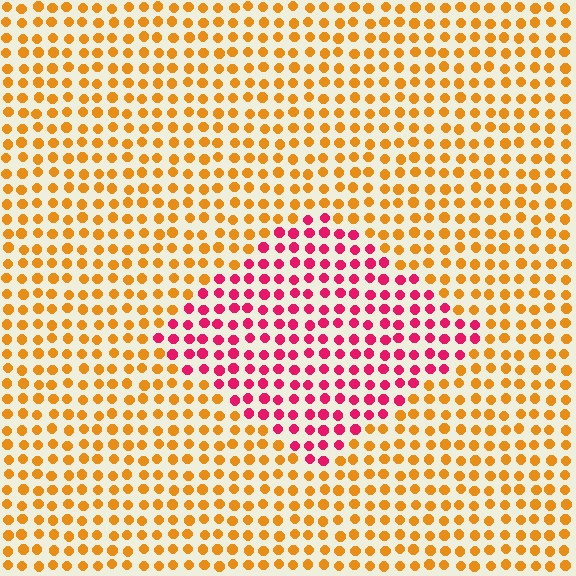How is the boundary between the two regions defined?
The boundary is defined purely by a slight shift in hue (about 58 degrees). Spacing, size, and orientation are identical on both sides.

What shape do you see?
I see a diamond.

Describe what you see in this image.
The image is filled with small orange elements in a uniform arrangement. A diamond-shaped region is visible where the elements are tinted to a slightly different hue, forming a subtle color boundary.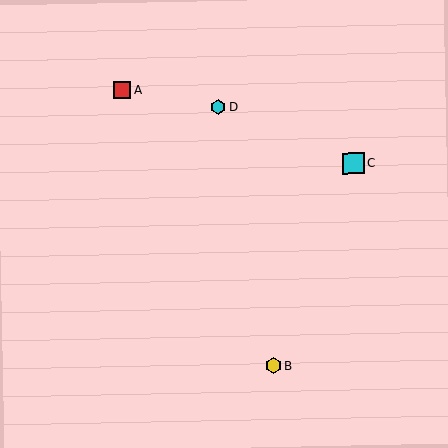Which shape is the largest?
The cyan square (labeled C) is the largest.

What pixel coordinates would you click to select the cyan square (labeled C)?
Click at (353, 163) to select the cyan square C.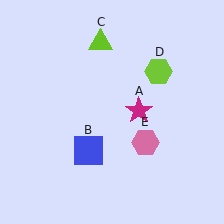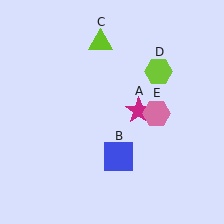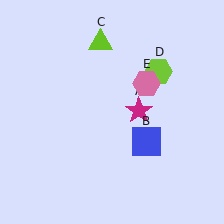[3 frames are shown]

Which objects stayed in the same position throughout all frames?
Magenta star (object A) and lime triangle (object C) and lime hexagon (object D) remained stationary.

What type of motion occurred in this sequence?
The blue square (object B), pink hexagon (object E) rotated counterclockwise around the center of the scene.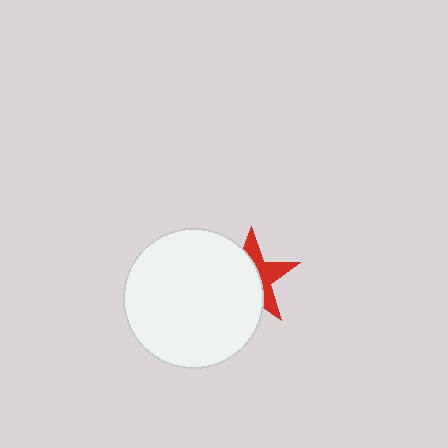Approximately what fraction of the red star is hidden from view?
Roughly 59% of the red star is hidden behind the white circle.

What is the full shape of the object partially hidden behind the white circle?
The partially hidden object is a red star.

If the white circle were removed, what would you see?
You would see the complete red star.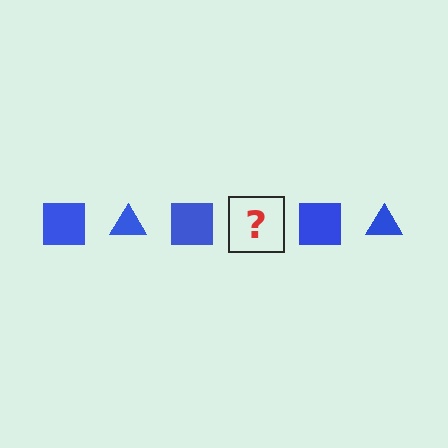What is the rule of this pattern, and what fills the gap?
The rule is that the pattern cycles through square, triangle shapes in blue. The gap should be filled with a blue triangle.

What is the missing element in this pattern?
The missing element is a blue triangle.